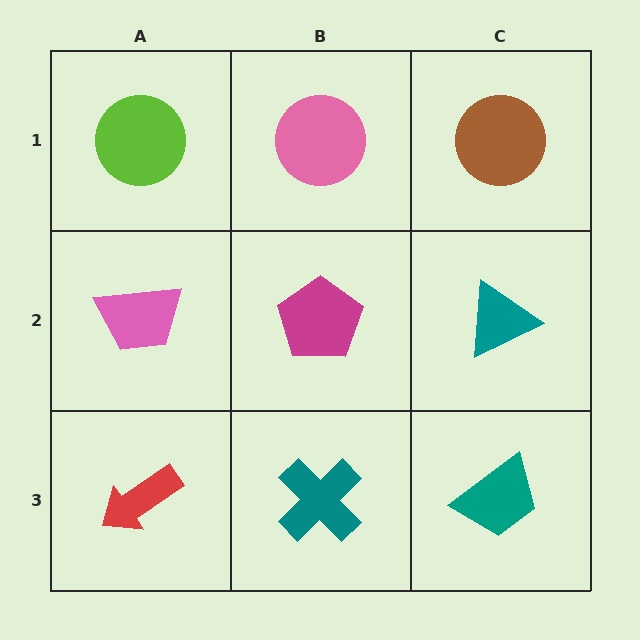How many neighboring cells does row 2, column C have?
3.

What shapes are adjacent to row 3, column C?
A teal triangle (row 2, column C), a teal cross (row 3, column B).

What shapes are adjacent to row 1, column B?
A magenta pentagon (row 2, column B), a lime circle (row 1, column A), a brown circle (row 1, column C).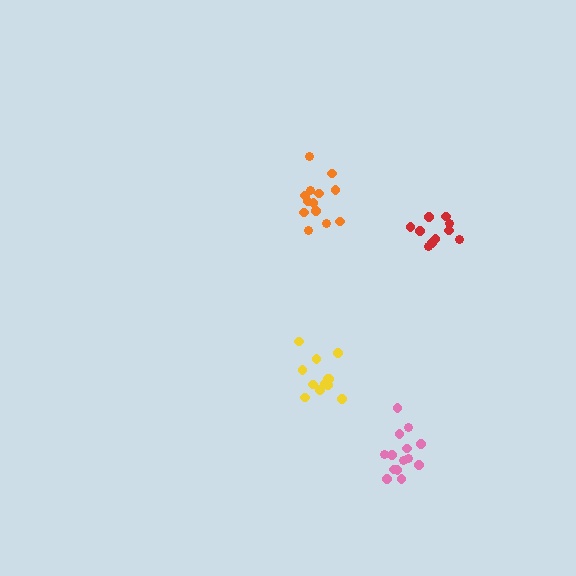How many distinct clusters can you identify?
There are 4 distinct clusters.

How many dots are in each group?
Group 1: 13 dots, Group 2: 10 dots, Group 3: 12 dots, Group 4: 14 dots (49 total).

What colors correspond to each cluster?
The clusters are colored: orange, red, yellow, pink.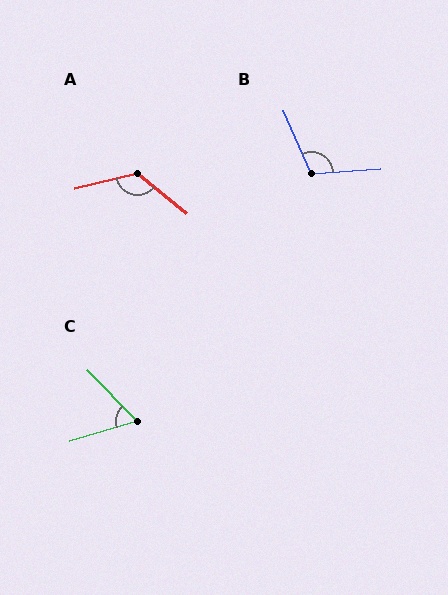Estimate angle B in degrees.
Approximately 109 degrees.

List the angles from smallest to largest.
C (62°), B (109°), A (128°).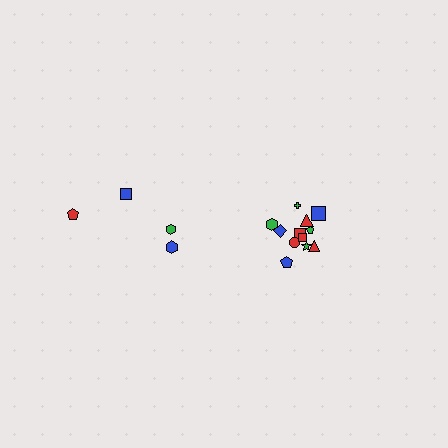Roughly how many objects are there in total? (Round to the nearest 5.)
Roughly 15 objects in total.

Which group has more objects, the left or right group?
The right group.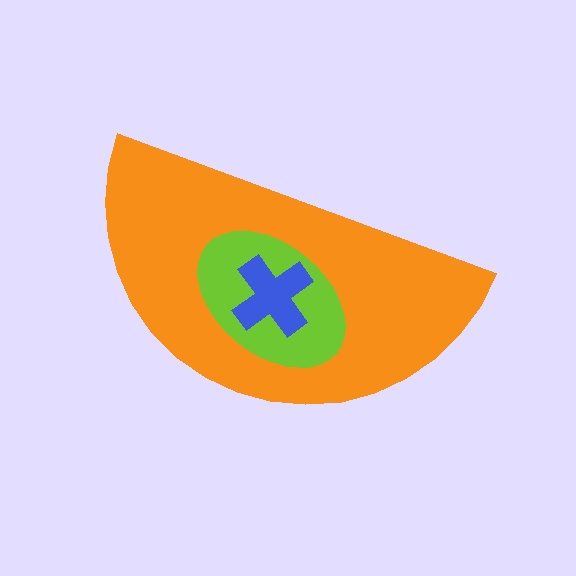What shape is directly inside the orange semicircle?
The lime ellipse.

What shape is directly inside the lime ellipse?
The blue cross.